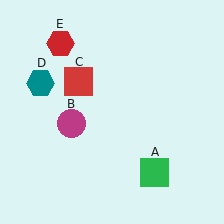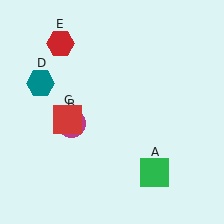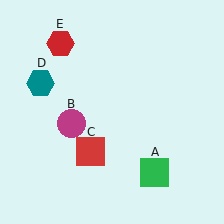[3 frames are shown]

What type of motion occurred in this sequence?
The red square (object C) rotated counterclockwise around the center of the scene.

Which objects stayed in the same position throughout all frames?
Green square (object A) and magenta circle (object B) and teal hexagon (object D) and red hexagon (object E) remained stationary.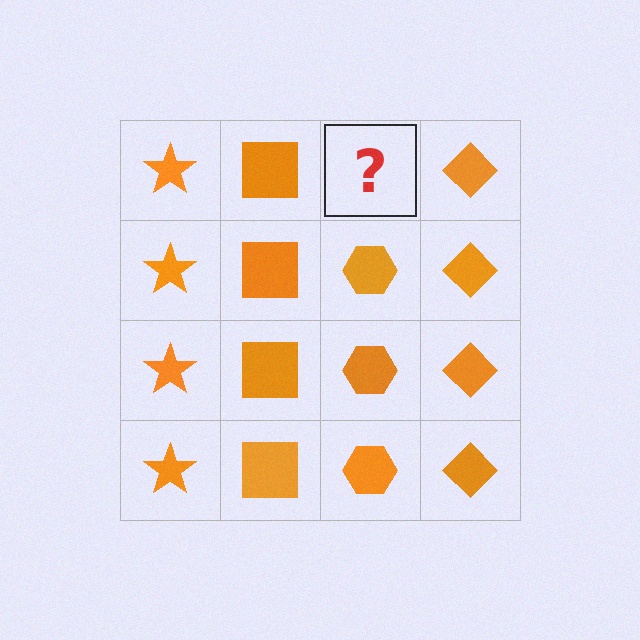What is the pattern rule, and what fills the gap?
The rule is that each column has a consistent shape. The gap should be filled with an orange hexagon.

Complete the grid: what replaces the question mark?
The question mark should be replaced with an orange hexagon.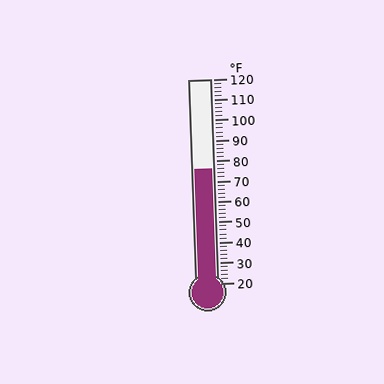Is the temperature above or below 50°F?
The temperature is above 50°F.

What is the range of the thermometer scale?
The thermometer scale ranges from 20°F to 120°F.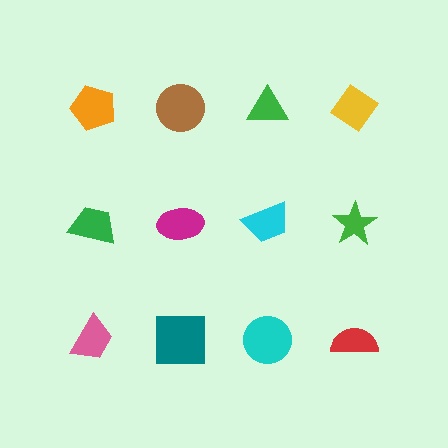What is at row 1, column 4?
A yellow diamond.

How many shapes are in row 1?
4 shapes.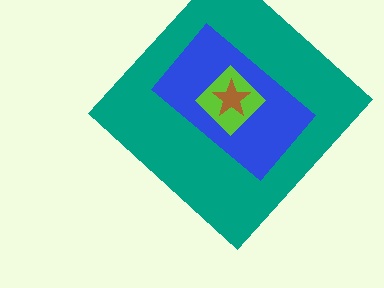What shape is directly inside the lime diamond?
The brown star.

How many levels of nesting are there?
4.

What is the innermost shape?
The brown star.